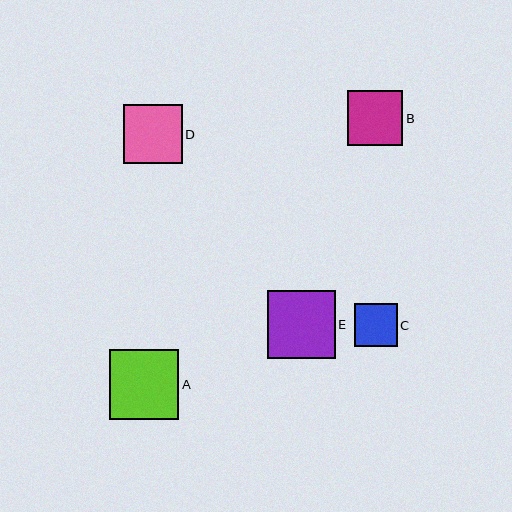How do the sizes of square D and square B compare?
Square D and square B are approximately the same size.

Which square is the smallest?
Square C is the smallest with a size of approximately 43 pixels.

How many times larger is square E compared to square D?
Square E is approximately 1.2 times the size of square D.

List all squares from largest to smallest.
From largest to smallest: A, E, D, B, C.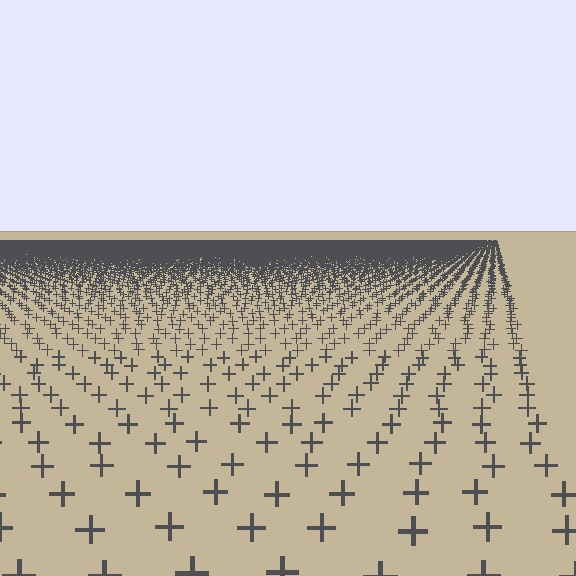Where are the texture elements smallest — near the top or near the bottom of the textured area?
Near the top.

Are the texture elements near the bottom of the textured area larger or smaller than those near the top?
Larger. Near the bottom, elements are closer to the viewer and appear at a bigger on-screen size.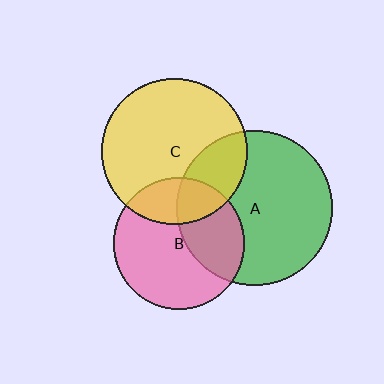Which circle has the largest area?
Circle A (green).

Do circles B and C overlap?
Yes.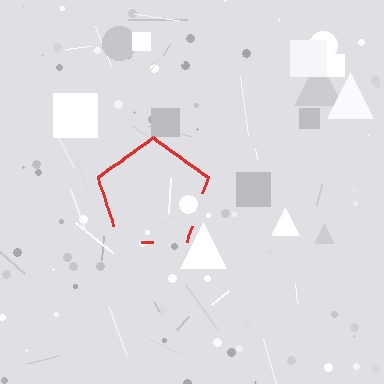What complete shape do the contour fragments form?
The contour fragments form a pentagon.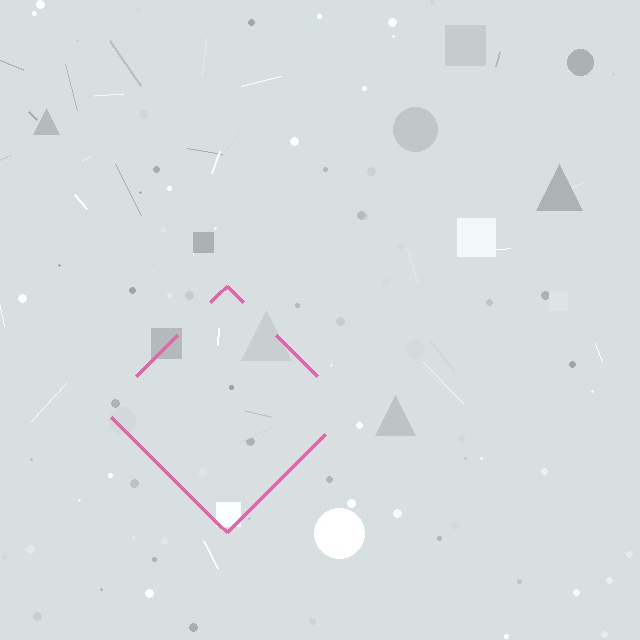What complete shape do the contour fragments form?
The contour fragments form a diamond.